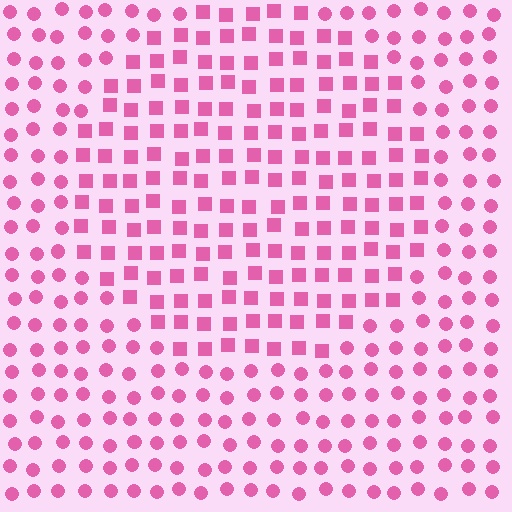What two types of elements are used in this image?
The image uses squares inside the circle region and circles outside it.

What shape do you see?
I see a circle.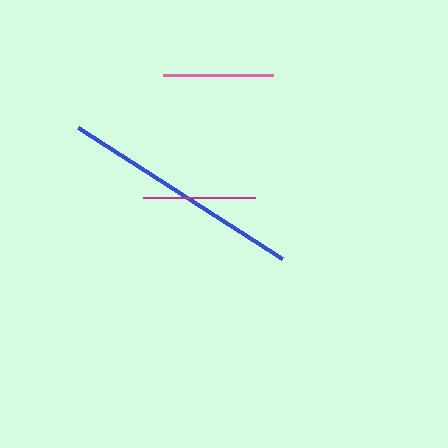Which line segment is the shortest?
The pink line is the shortest at approximately 110 pixels.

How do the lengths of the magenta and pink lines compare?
The magenta and pink lines are approximately the same length.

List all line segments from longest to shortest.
From longest to shortest: blue, magenta, pink.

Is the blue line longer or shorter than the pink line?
The blue line is longer than the pink line.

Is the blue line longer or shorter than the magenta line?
The blue line is longer than the magenta line.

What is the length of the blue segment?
The blue segment is approximately 242 pixels long.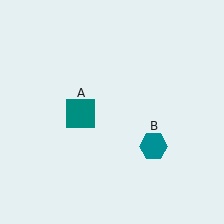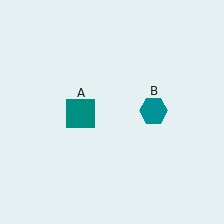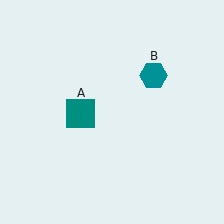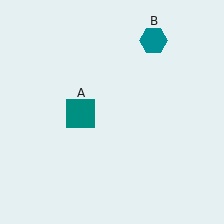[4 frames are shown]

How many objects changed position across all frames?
1 object changed position: teal hexagon (object B).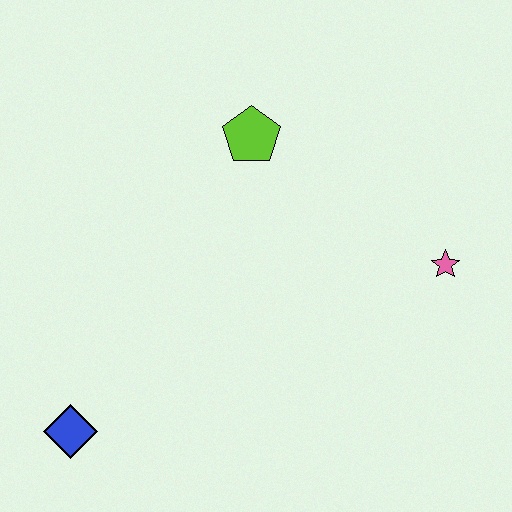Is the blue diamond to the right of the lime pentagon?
No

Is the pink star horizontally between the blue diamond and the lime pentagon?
No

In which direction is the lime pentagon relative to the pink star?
The lime pentagon is to the left of the pink star.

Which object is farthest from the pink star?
The blue diamond is farthest from the pink star.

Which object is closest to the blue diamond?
The lime pentagon is closest to the blue diamond.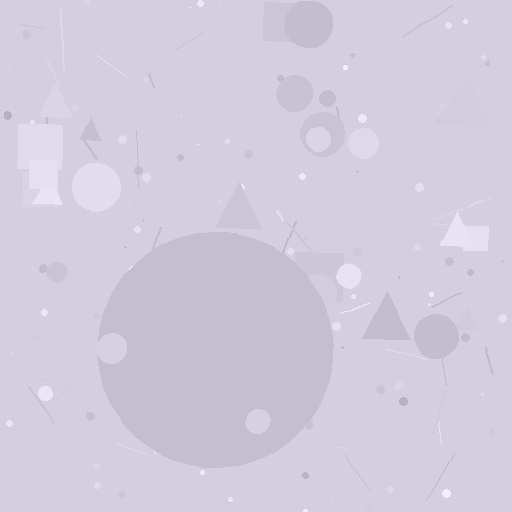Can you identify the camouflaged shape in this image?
The camouflaged shape is a circle.